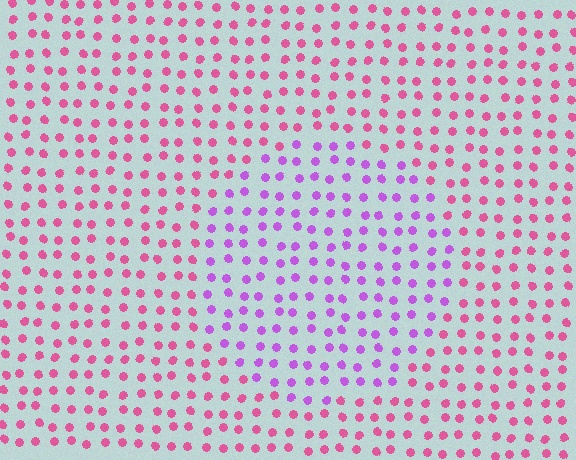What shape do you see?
I see a circle.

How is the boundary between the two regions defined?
The boundary is defined purely by a slight shift in hue (about 43 degrees). Spacing, size, and orientation are identical on both sides.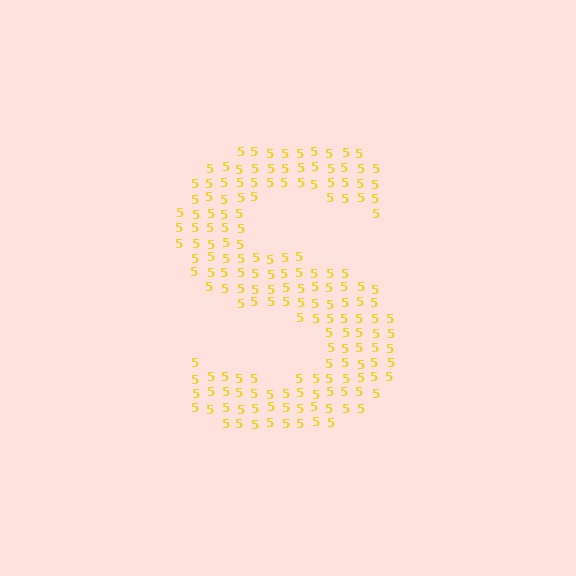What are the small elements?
The small elements are digit 5's.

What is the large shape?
The large shape is the letter S.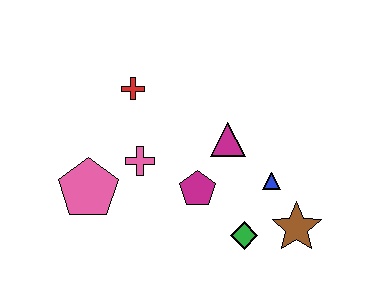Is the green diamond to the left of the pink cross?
No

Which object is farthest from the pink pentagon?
The brown star is farthest from the pink pentagon.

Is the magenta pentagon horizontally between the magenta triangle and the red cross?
Yes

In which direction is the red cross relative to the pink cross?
The red cross is above the pink cross.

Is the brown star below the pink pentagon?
Yes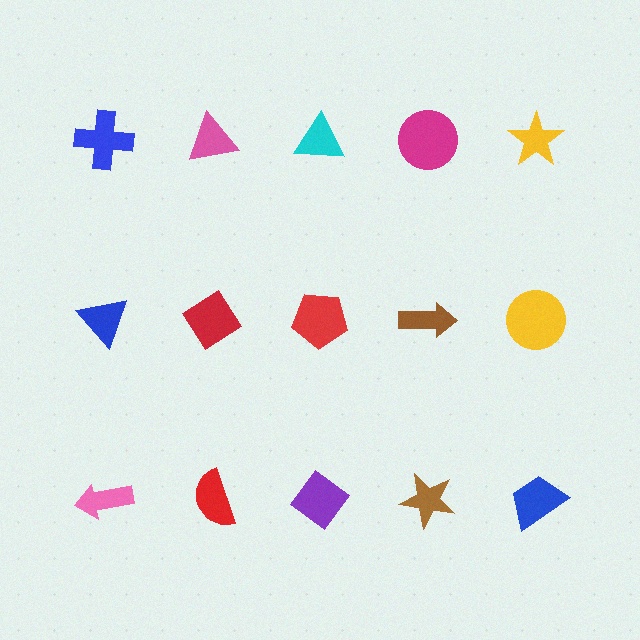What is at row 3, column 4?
A brown star.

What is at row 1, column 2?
A pink triangle.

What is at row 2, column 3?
A red pentagon.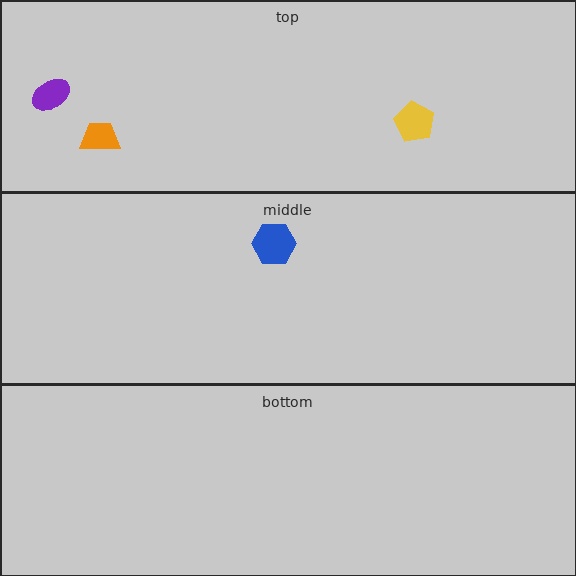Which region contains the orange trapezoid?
The top region.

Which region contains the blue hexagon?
The middle region.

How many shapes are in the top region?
3.